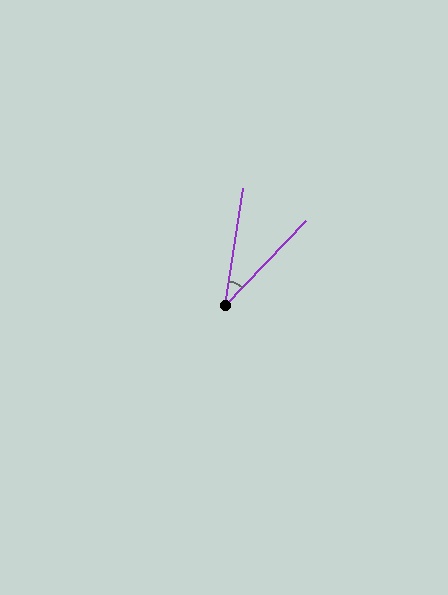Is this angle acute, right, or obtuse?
It is acute.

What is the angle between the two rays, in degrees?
Approximately 35 degrees.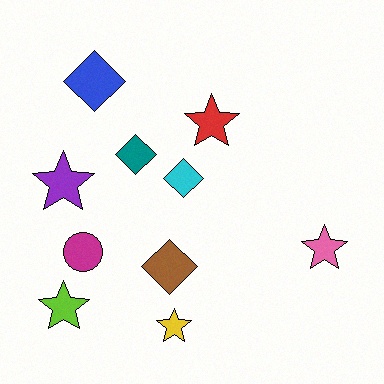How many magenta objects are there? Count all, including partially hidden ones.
There is 1 magenta object.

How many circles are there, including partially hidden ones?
There is 1 circle.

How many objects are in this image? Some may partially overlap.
There are 10 objects.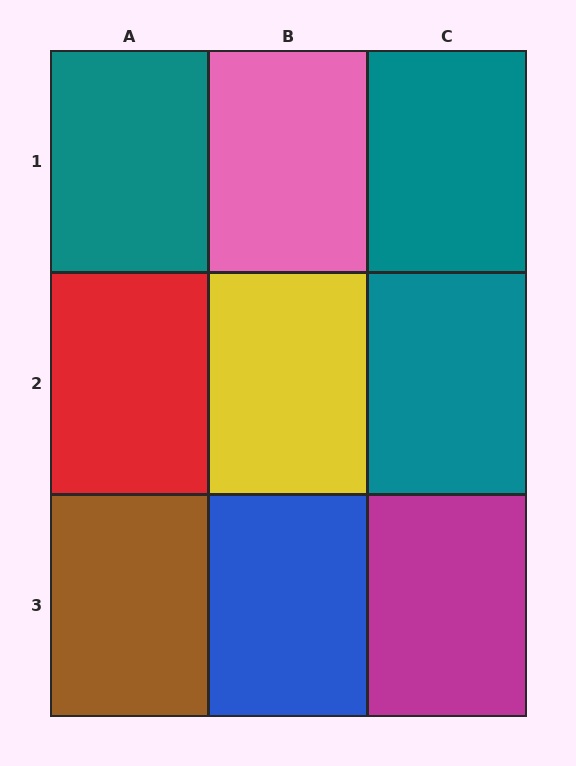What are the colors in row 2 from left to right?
Red, yellow, teal.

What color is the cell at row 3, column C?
Magenta.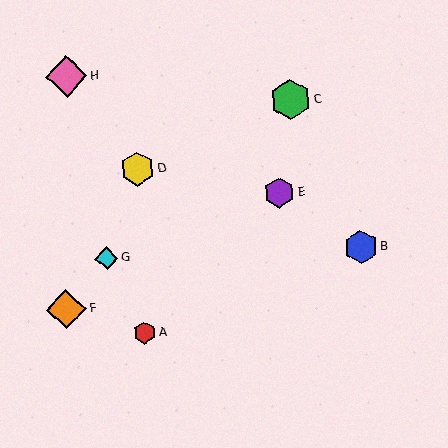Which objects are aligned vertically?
Objects A, D are aligned vertically.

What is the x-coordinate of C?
Object C is at x≈291.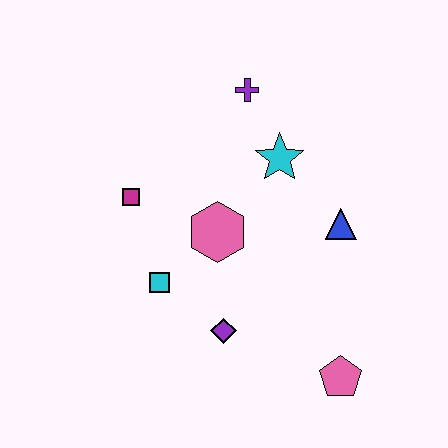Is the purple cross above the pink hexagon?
Yes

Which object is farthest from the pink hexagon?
The pink pentagon is farthest from the pink hexagon.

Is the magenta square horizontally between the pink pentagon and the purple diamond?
No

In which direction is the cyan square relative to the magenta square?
The cyan square is below the magenta square.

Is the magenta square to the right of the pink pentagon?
No